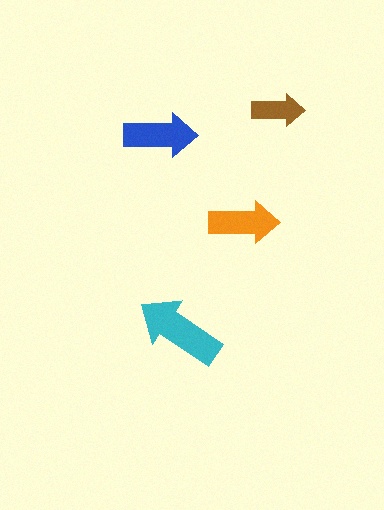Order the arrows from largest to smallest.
the cyan one, the blue one, the orange one, the brown one.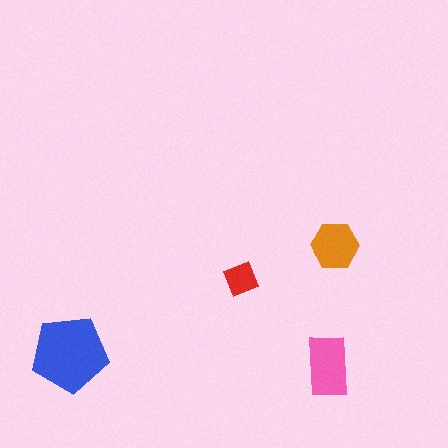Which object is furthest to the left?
The blue pentagon is leftmost.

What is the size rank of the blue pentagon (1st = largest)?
1st.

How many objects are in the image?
There are 4 objects in the image.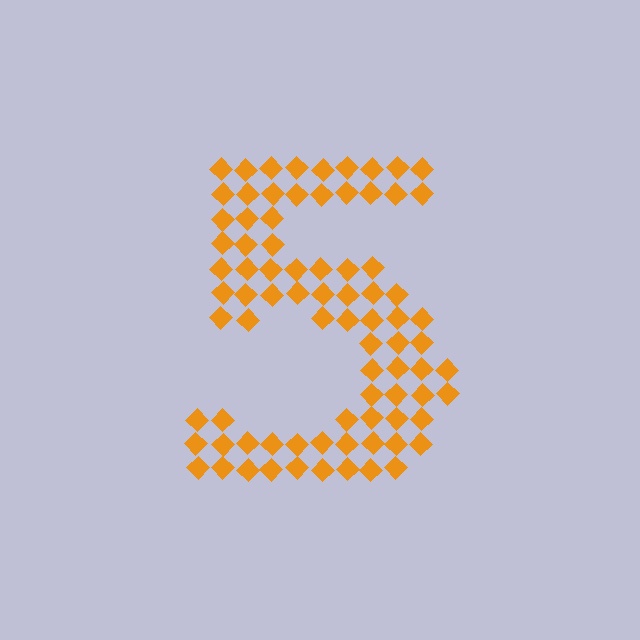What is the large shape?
The large shape is the digit 5.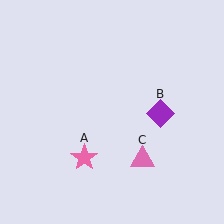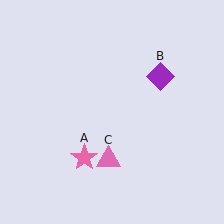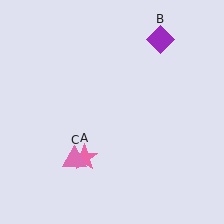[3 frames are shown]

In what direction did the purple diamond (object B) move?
The purple diamond (object B) moved up.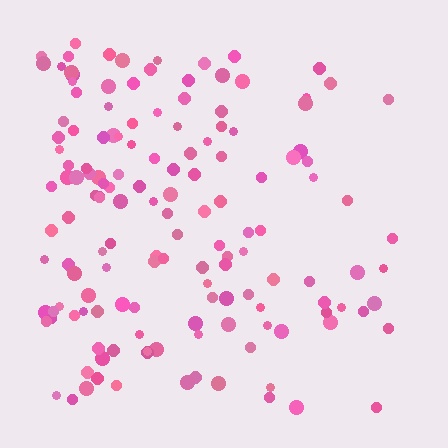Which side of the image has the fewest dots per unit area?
The right.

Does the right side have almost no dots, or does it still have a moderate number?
Still a moderate number, just noticeably fewer than the left.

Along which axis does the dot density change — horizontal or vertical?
Horizontal.